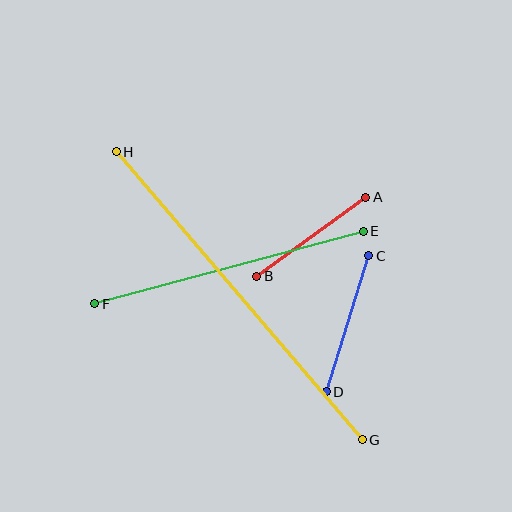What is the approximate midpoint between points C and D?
The midpoint is at approximately (347, 324) pixels.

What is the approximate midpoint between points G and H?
The midpoint is at approximately (239, 296) pixels.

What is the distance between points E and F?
The distance is approximately 279 pixels.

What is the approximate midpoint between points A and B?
The midpoint is at approximately (311, 237) pixels.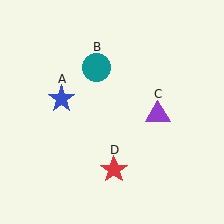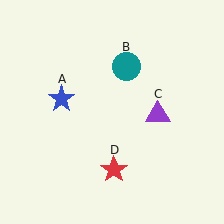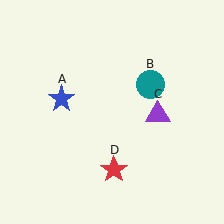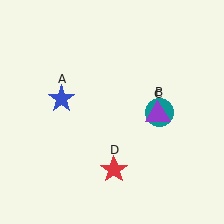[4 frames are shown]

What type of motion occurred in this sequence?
The teal circle (object B) rotated clockwise around the center of the scene.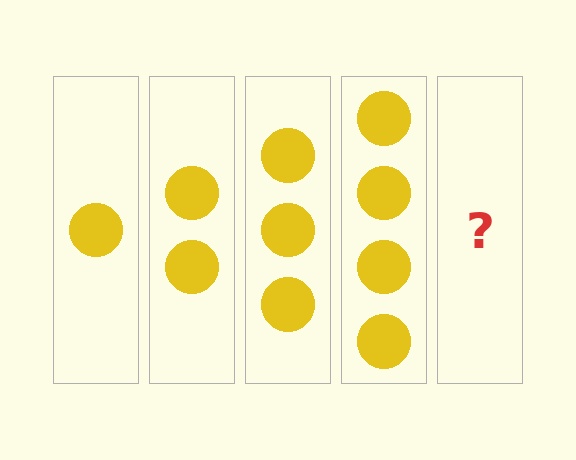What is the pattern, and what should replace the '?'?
The pattern is that each step adds one more circle. The '?' should be 5 circles.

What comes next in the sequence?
The next element should be 5 circles.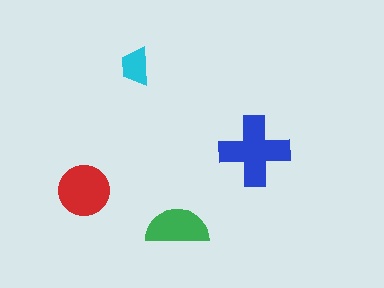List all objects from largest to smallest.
The blue cross, the red circle, the green semicircle, the cyan trapezoid.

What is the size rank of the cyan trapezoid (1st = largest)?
4th.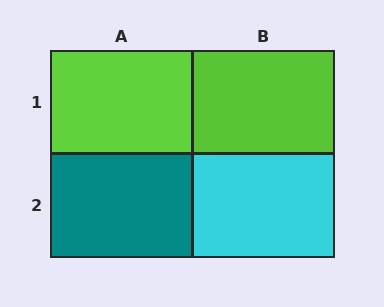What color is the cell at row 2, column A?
Teal.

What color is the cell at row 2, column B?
Cyan.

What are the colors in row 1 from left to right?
Lime, lime.